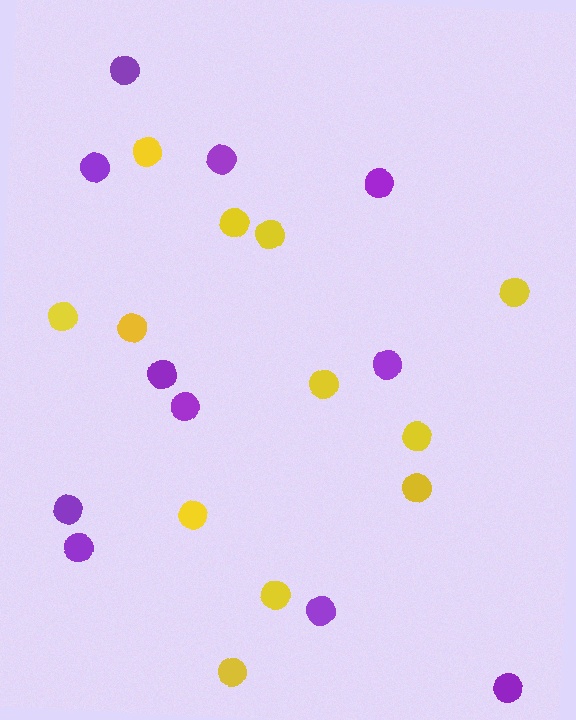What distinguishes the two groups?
There are 2 groups: one group of yellow circles (12) and one group of purple circles (11).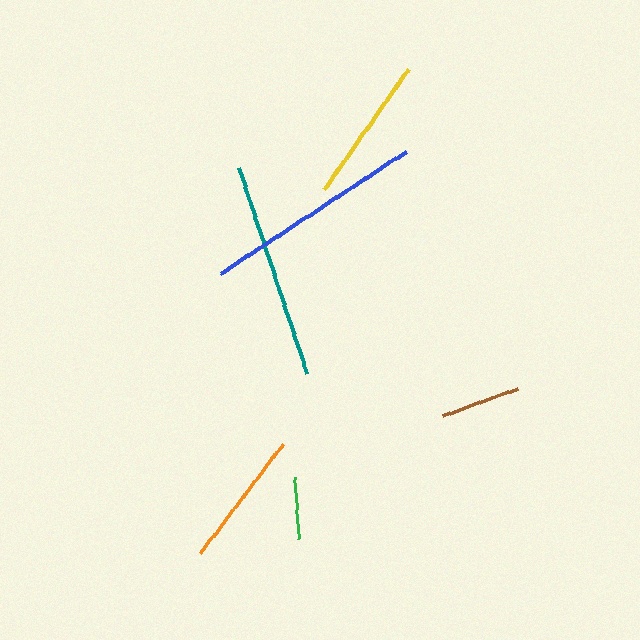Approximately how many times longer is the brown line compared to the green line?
The brown line is approximately 1.3 times the length of the green line.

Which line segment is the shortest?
The green line is the shortest at approximately 62 pixels.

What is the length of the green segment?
The green segment is approximately 62 pixels long.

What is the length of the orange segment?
The orange segment is approximately 137 pixels long.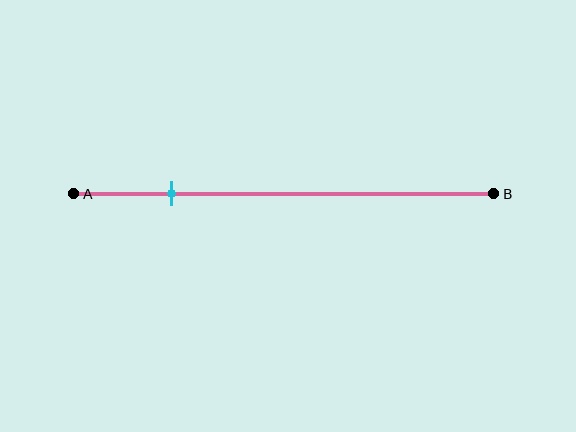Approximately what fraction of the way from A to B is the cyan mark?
The cyan mark is approximately 25% of the way from A to B.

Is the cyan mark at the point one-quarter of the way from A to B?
Yes, the mark is approximately at the one-quarter point.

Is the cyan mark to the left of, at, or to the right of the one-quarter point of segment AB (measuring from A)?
The cyan mark is approximately at the one-quarter point of segment AB.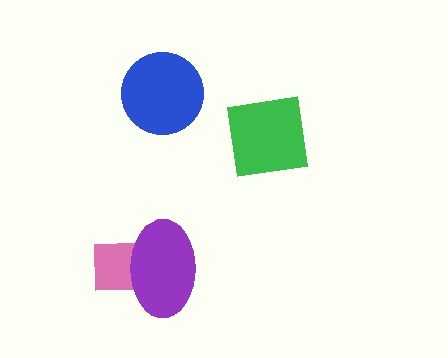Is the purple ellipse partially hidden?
No, no other shape covers it.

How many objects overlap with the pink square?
1 object overlaps with the pink square.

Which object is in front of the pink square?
The purple ellipse is in front of the pink square.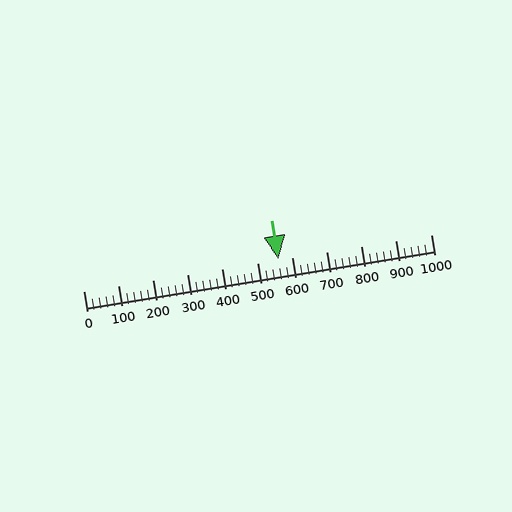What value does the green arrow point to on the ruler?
The green arrow points to approximately 560.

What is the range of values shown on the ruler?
The ruler shows values from 0 to 1000.